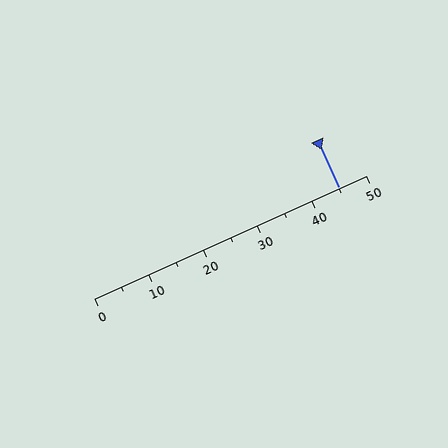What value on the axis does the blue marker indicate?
The marker indicates approximately 45.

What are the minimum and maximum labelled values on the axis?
The axis runs from 0 to 50.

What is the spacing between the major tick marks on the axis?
The major ticks are spaced 10 apart.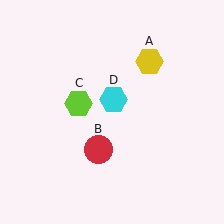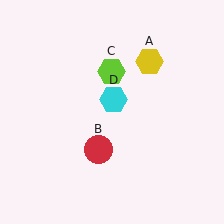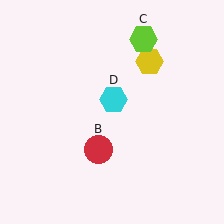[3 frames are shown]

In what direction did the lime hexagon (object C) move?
The lime hexagon (object C) moved up and to the right.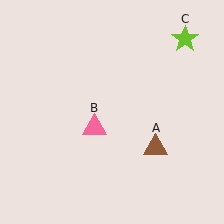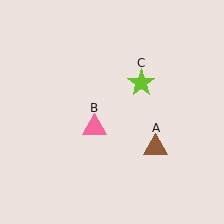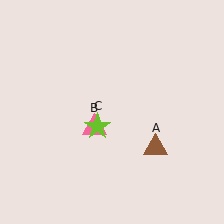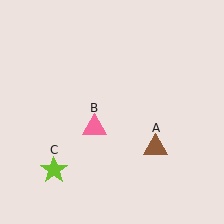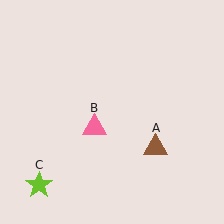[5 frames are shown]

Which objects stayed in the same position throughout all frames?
Brown triangle (object A) and pink triangle (object B) remained stationary.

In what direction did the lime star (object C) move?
The lime star (object C) moved down and to the left.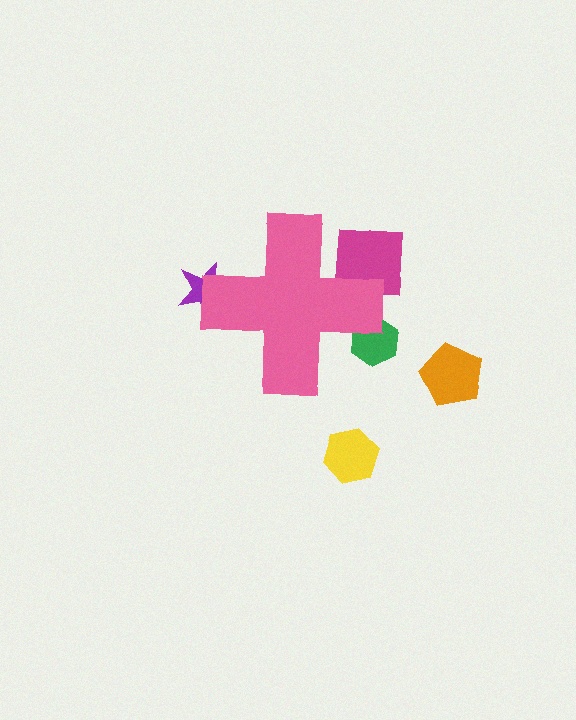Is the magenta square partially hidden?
Yes, the magenta square is partially hidden behind the pink cross.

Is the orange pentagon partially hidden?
No, the orange pentagon is fully visible.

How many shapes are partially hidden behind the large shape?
3 shapes are partially hidden.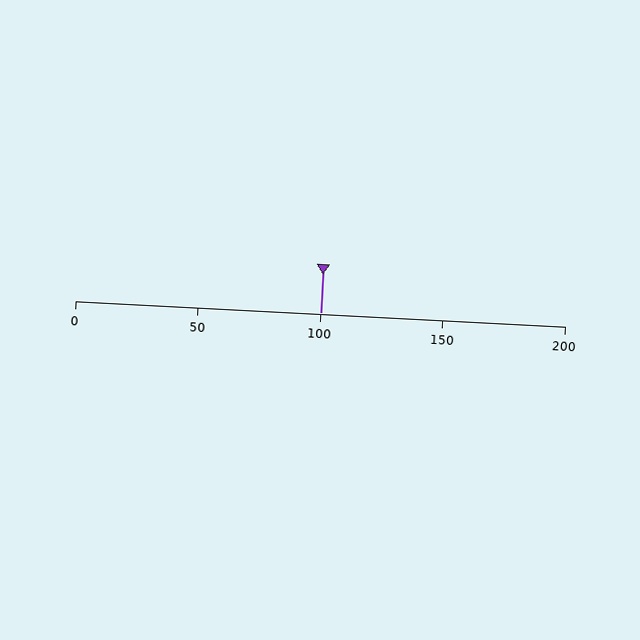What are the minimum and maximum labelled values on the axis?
The axis runs from 0 to 200.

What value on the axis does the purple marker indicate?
The marker indicates approximately 100.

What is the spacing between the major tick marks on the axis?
The major ticks are spaced 50 apart.